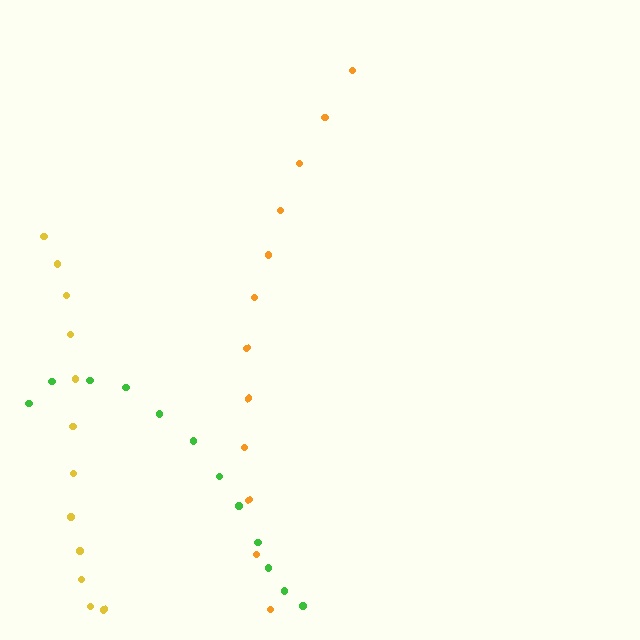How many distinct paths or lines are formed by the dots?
There are 3 distinct paths.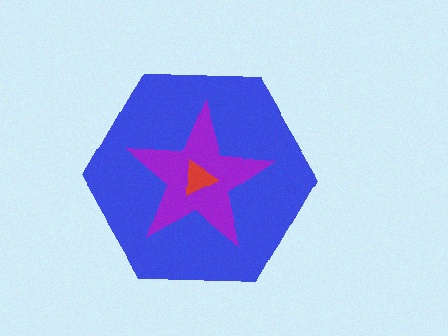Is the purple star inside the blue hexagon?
Yes.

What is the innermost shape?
The red triangle.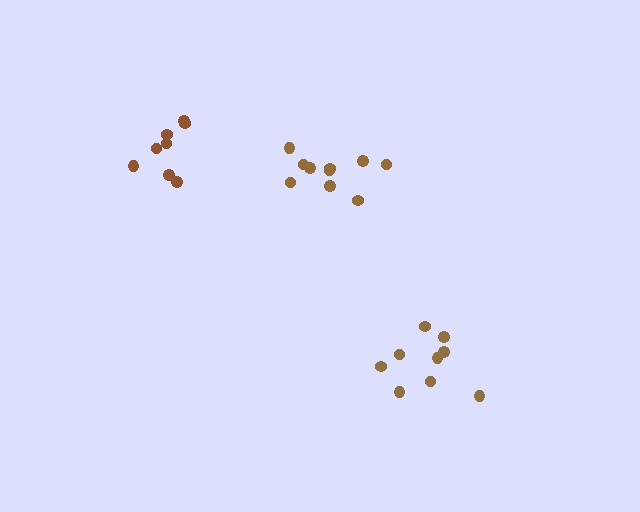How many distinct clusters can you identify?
There are 3 distinct clusters.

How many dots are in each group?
Group 1: 8 dots, Group 2: 9 dots, Group 3: 10 dots (27 total).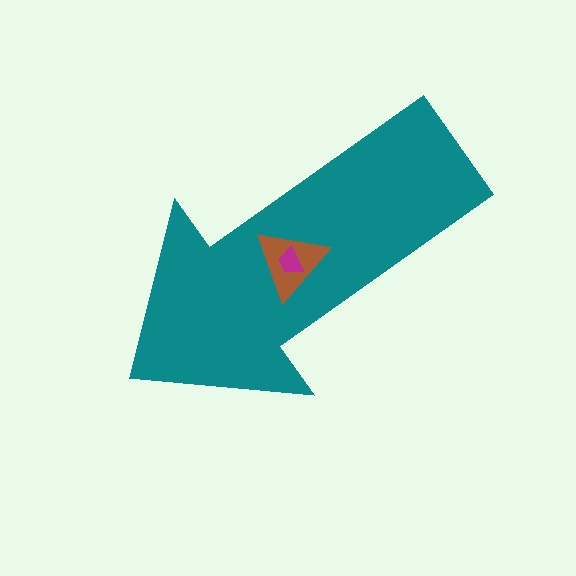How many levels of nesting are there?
3.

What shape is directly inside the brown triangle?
The magenta trapezoid.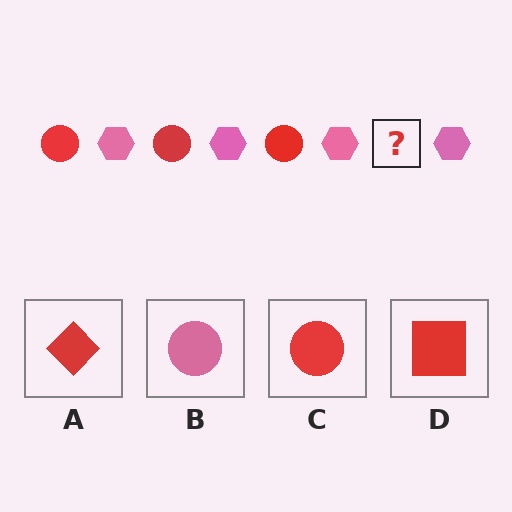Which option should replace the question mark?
Option C.